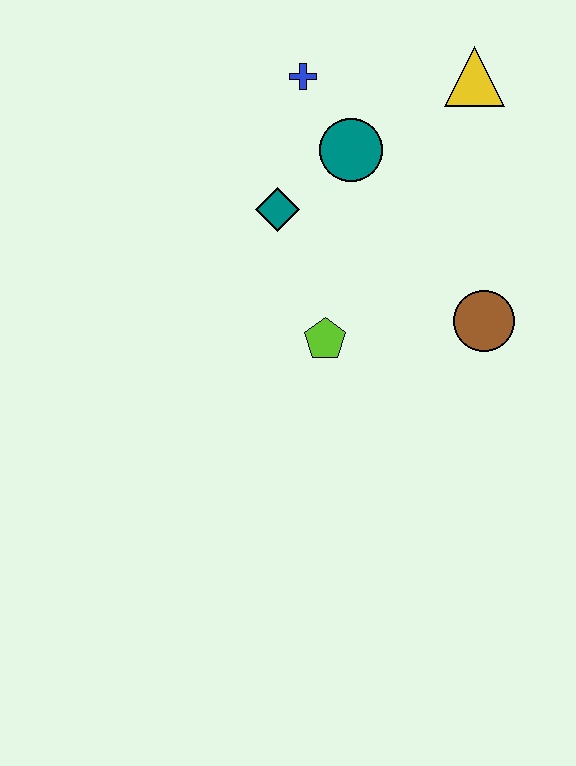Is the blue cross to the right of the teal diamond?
Yes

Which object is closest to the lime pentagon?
The teal diamond is closest to the lime pentagon.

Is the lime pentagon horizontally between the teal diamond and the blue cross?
No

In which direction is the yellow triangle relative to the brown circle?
The yellow triangle is above the brown circle.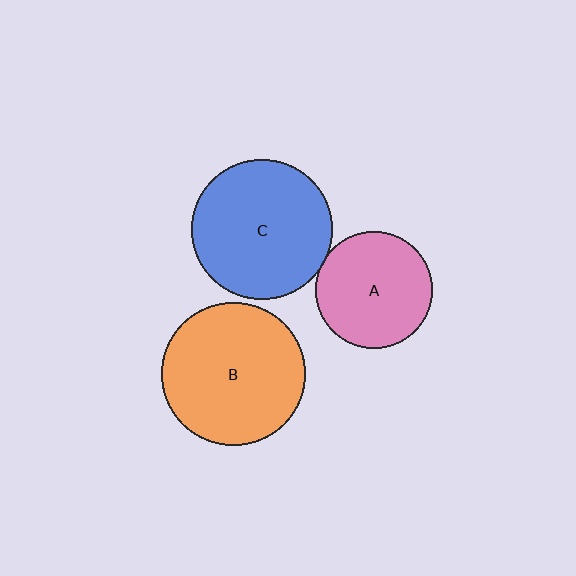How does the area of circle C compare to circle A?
Approximately 1.4 times.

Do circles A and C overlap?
Yes.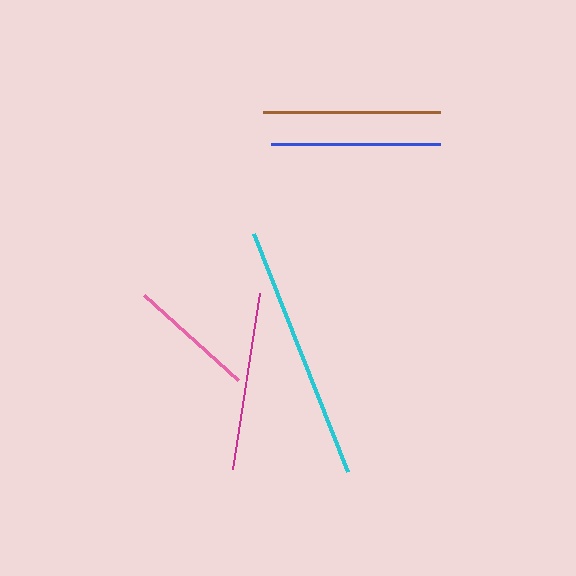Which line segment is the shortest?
The pink line is the shortest at approximately 128 pixels.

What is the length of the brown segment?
The brown segment is approximately 177 pixels long.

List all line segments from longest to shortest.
From longest to shortest: cyan, magenta, brown, blue, pink.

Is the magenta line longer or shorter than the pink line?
The magenta line is longer than the pink line.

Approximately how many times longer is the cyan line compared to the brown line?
The cyan line is approximately 1.4 times the length of the brown line.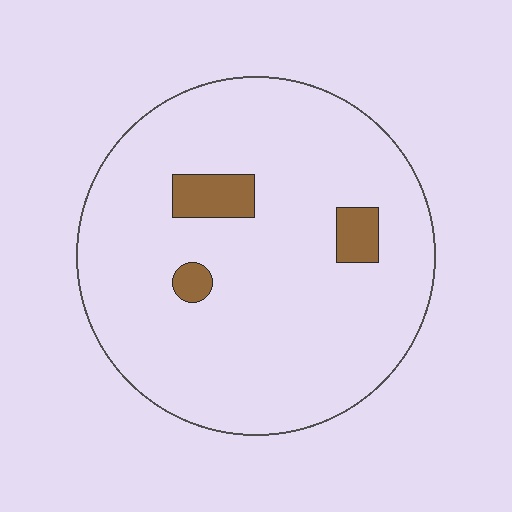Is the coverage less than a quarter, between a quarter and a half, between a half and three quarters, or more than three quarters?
Less than a quarter.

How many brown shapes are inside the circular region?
3.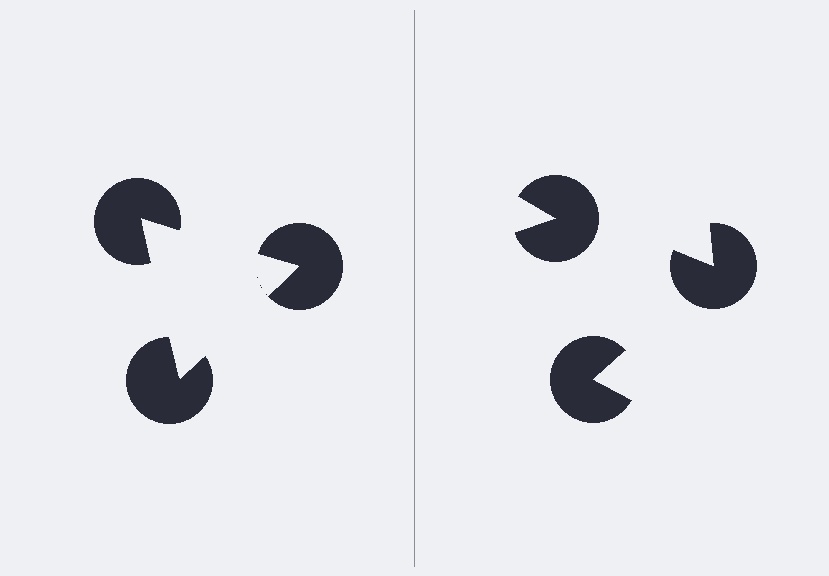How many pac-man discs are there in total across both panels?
6 — 3 on each side.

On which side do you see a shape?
An illusory triangle appears on the left side. On the right side the wedge cuts are rotated, so no coherent shape forms.